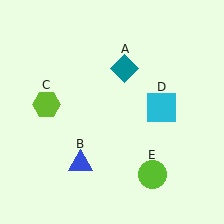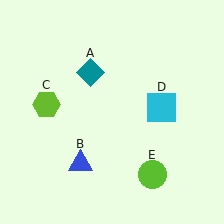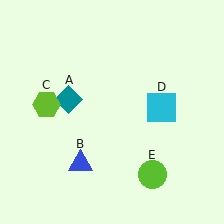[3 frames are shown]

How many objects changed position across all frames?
1 object changed position: teal diamond (object A).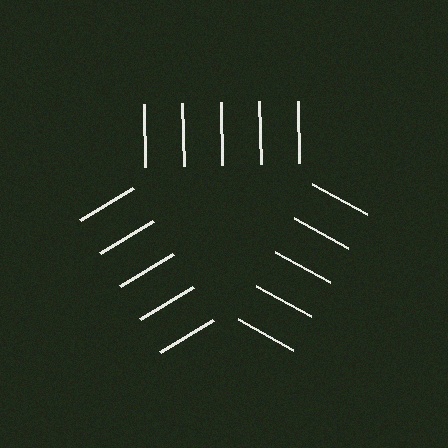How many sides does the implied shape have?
3 sides — the line-ends trace a triangle.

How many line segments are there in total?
15 — 5 along each of the 3 edges.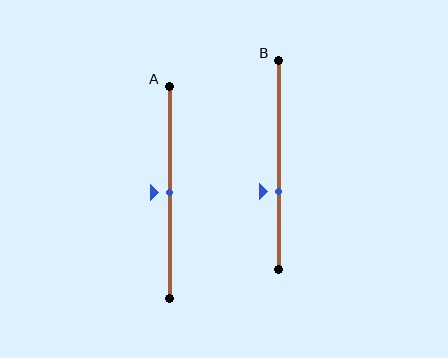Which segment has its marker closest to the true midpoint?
Segment A has its marker closest to the true midpoint.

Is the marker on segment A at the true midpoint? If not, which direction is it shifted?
Yes, the marker on segment A is at the true midpoint.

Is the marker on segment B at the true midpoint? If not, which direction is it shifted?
No, the marker on segment B is shifted downward by about 13% of the segment length.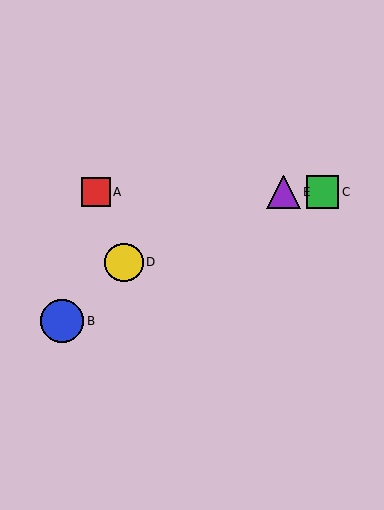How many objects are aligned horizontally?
3 objects (A, C, E) are aligned horizontally.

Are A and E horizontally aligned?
Yes, both are at y≈192.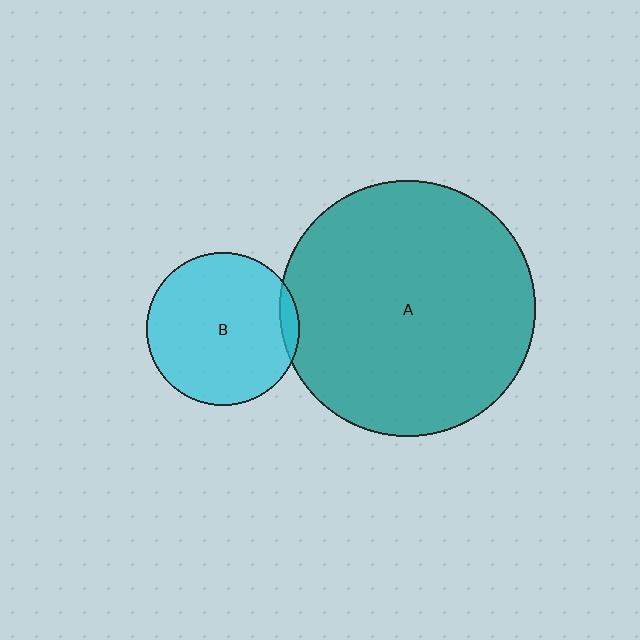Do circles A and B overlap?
Yes.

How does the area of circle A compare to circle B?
Approximately 2.8 times.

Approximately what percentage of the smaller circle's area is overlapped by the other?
Approximately 5%.